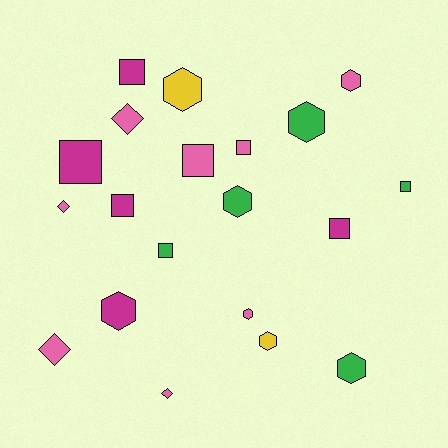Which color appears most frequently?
Pink, with 8 objects.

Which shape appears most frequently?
Hexagon, with 8 objects.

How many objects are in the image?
There are 20 objects.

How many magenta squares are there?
There are 4 magenta squares.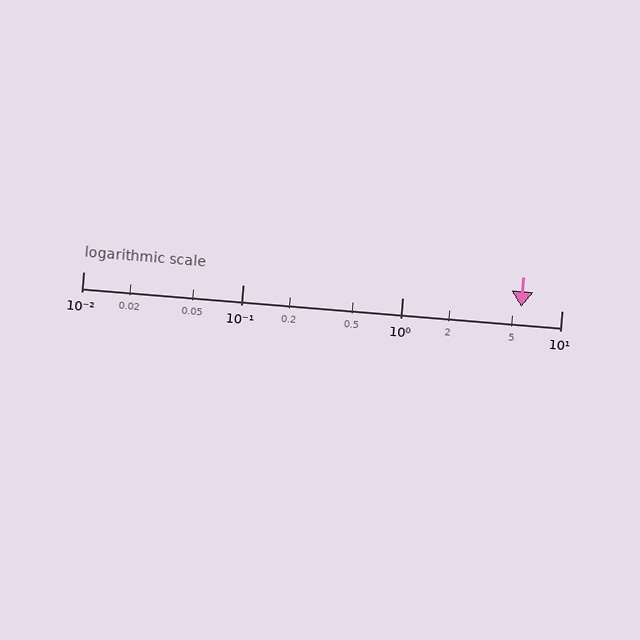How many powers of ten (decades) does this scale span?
The scale spans 3 decades, from 0.01 to 10.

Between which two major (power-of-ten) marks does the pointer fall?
The pointer is between 1 and 10.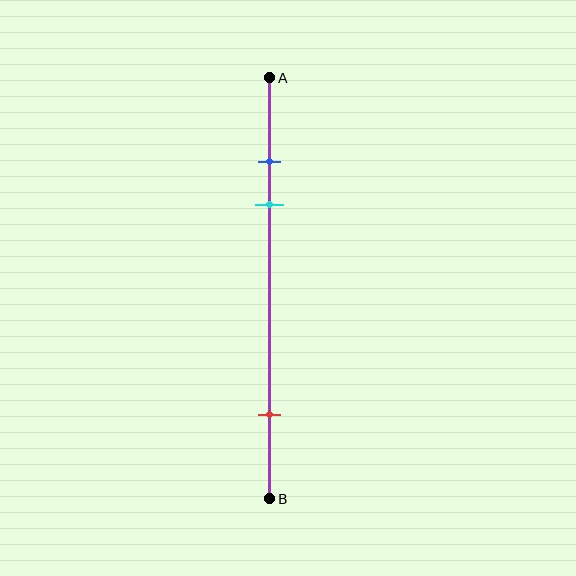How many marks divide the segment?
There are 3 marks dividing the segment.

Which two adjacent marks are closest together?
The blue and cyan marks are the closest adjacent pair.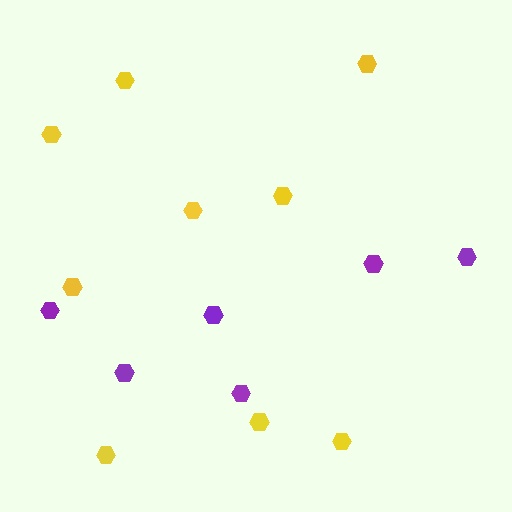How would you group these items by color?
There are 2 groups: one group of purple hexagons (6) and one group of yellow hexagons (9).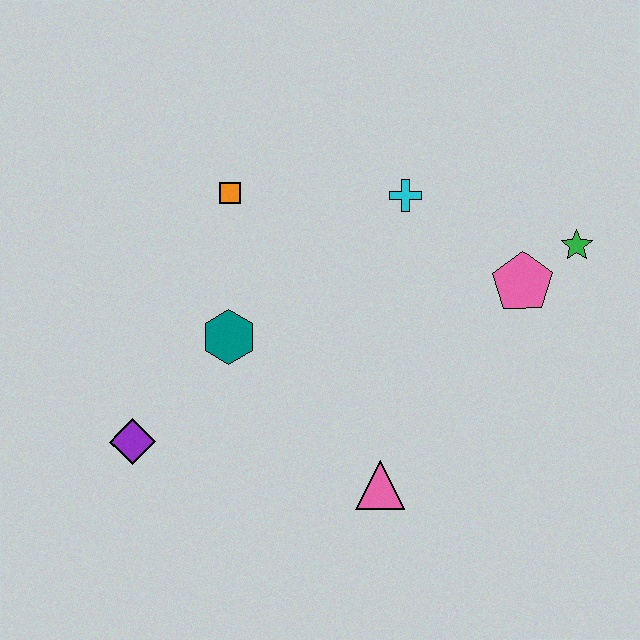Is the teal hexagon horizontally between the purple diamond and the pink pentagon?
Yes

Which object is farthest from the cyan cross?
The purple diamond is farthest from the cyan cross.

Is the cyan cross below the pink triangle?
No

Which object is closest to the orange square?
The teal hexagon is closest to the orange square.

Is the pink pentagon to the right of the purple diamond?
Yes